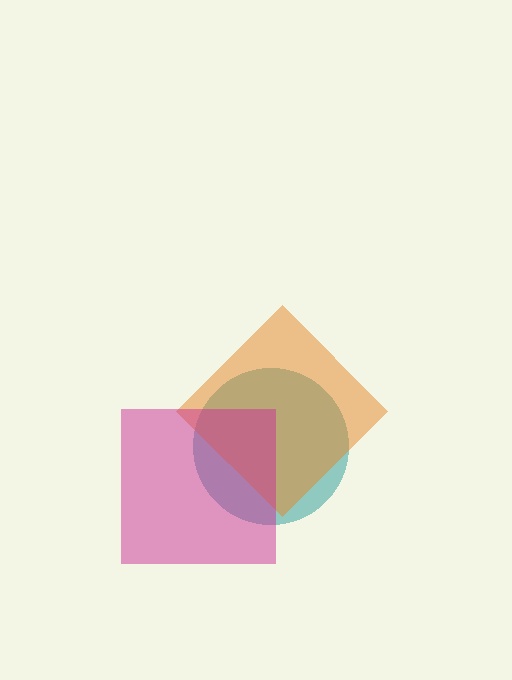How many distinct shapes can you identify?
There are 3 distinct shapes: a teal circle, an orange diamond, a magenta square.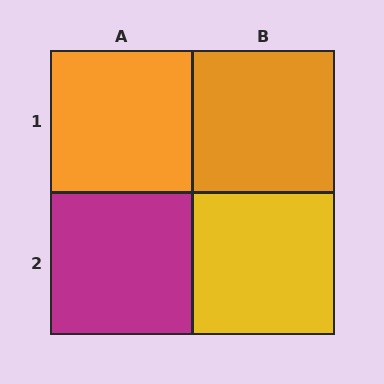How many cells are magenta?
1 cell is magenta.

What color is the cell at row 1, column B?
Orange.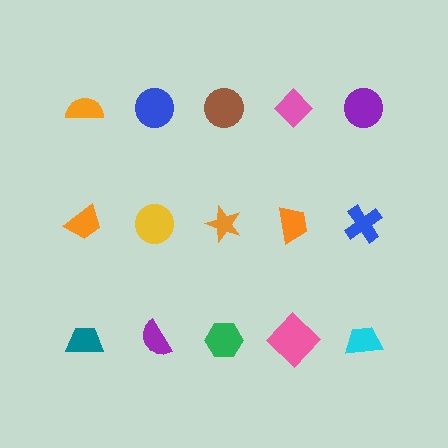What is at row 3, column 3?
A green hexagon.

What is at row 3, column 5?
A cyan trapezoid.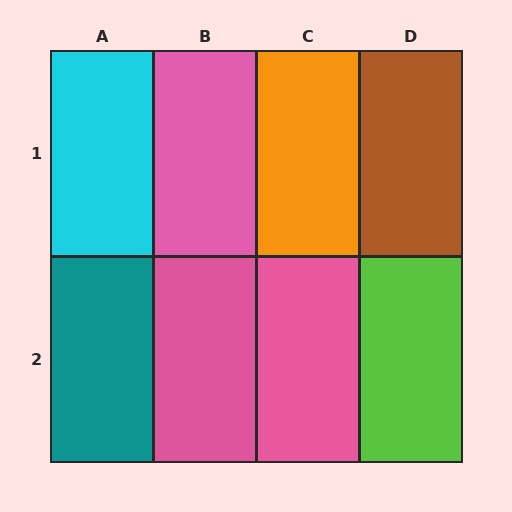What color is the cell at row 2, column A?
Teal.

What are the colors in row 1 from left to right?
Cyan, pink, orange, brown.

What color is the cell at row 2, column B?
Pink.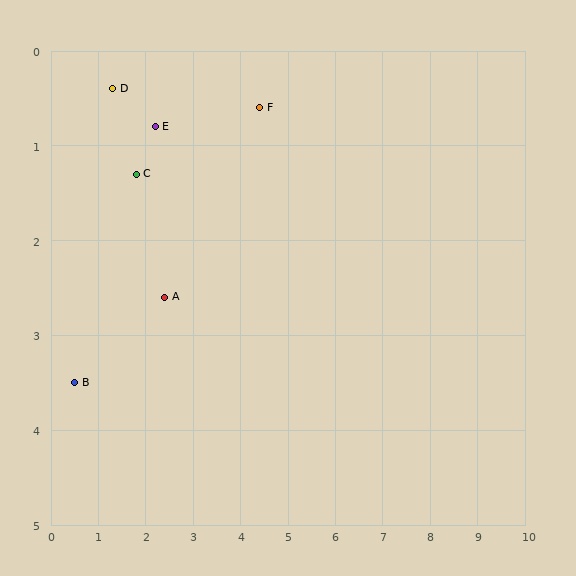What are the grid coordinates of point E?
Point E is at approximately (2.2, 0.8).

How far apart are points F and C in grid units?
Points F and C are about 2.7 grid units apart.